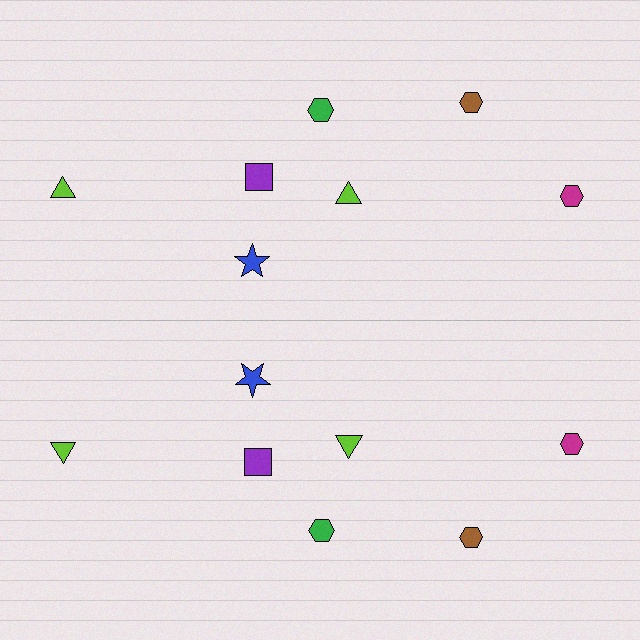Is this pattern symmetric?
Yes, this pattern has bilateral (reflection) symmetry.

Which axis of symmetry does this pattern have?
The pattern has a horizontal axis of symmetry running through the center of the image.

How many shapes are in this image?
There are 14 shapes in this image.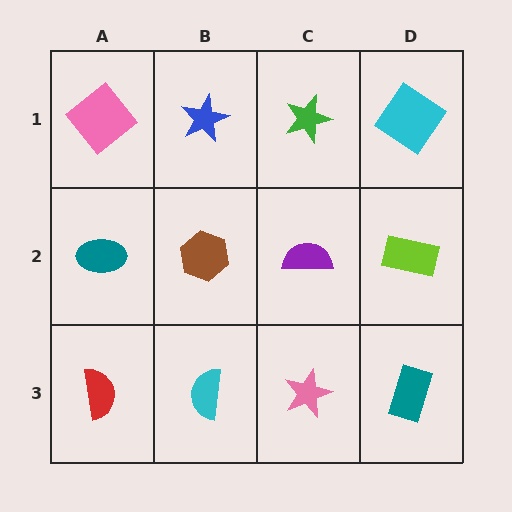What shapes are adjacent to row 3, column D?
A lime rectangle (row 2, column D), a pink star (row 3, column C).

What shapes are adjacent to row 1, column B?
A brown hexagon (row 2, column B), a pink diamond (row 1, column A), a green star (row 1, column C).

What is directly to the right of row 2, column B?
A purple semicircle.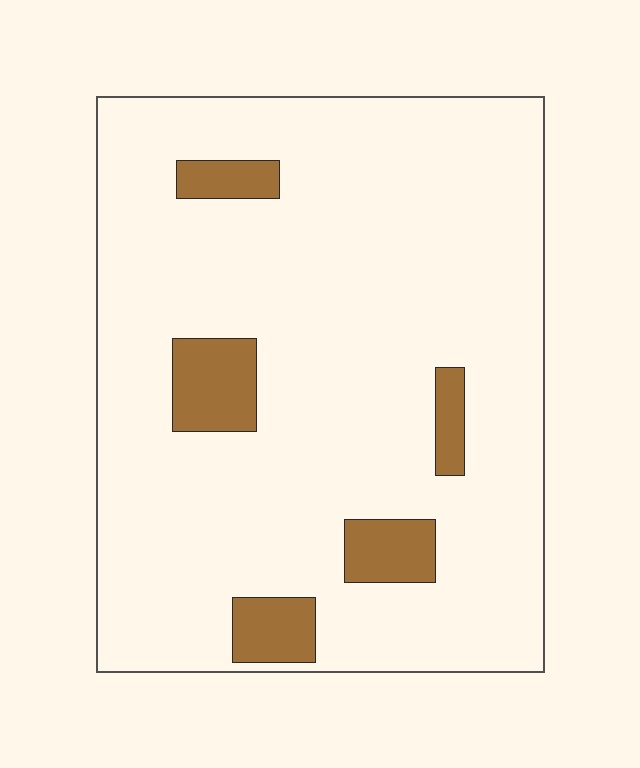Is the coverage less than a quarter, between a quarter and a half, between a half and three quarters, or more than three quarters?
Less than a quarter.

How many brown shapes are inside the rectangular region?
5.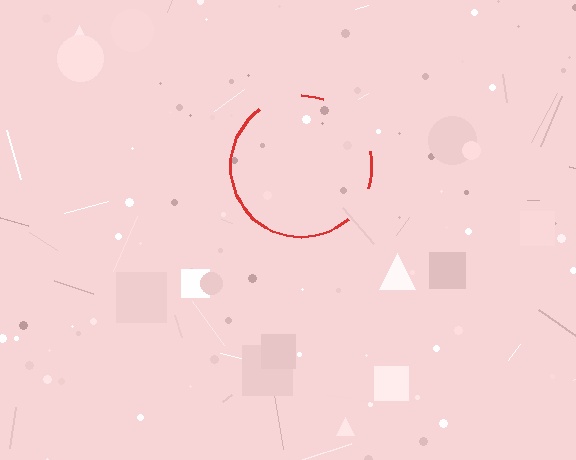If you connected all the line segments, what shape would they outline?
They would outline a circle.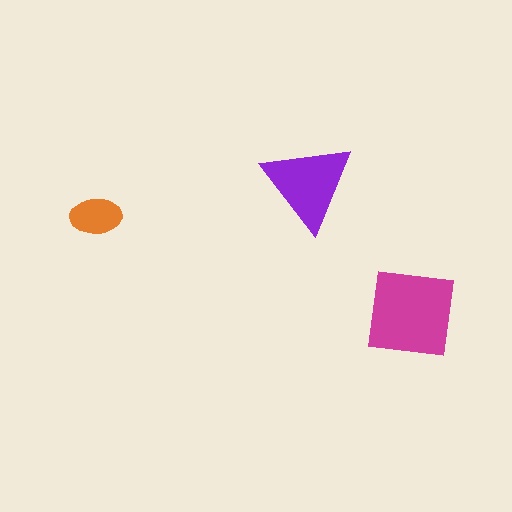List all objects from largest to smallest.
The magenta square, the purple triangle, the orange ellipse.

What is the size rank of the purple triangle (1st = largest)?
2nd.